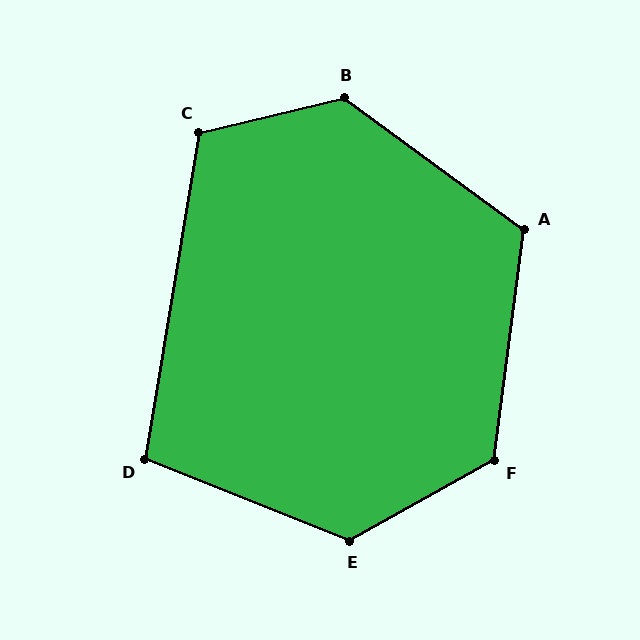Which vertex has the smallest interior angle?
D, at approximately 103 degrees.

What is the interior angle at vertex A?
Approximately 119 degrees (obtuse).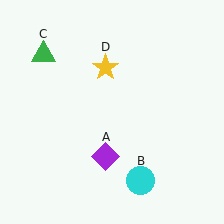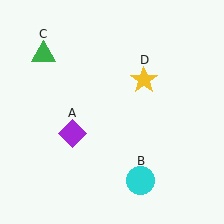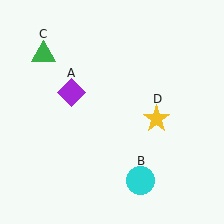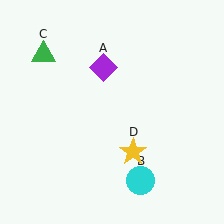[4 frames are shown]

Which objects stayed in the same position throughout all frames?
Cyan circle (object B) and green triangle (object C) remained stationary.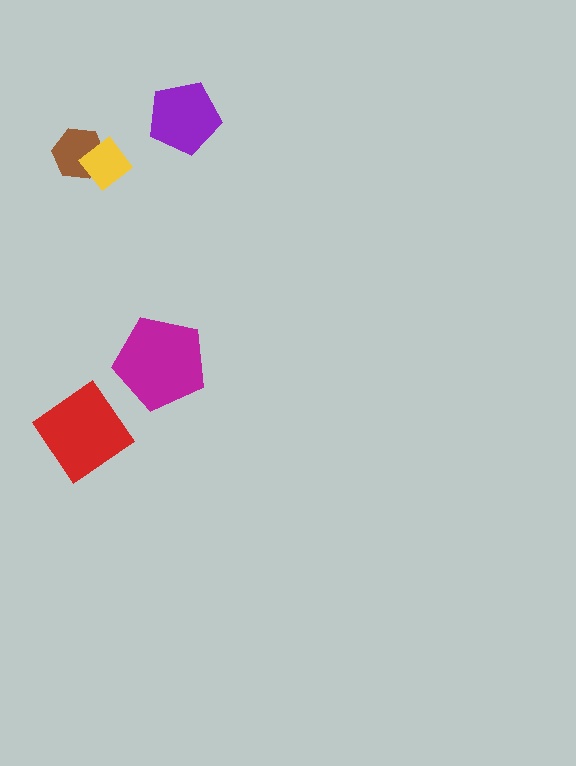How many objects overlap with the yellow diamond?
1 object overlaps with the yellow diamond.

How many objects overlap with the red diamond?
0 objects overlap with the red diamond.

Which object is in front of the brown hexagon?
The yellow diamond is in front of the brown hexagon.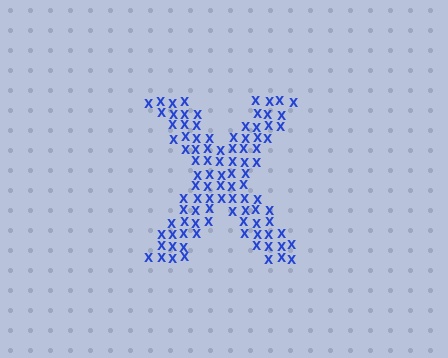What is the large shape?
The large shape is the letter X.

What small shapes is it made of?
It is made of small letter X's.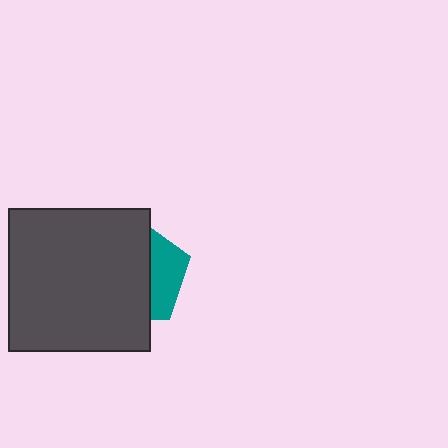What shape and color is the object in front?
The object in front is a dark gray square.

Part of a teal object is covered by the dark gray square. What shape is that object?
It is a pentagon.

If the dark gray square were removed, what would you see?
You would see the complete teal pentagon.